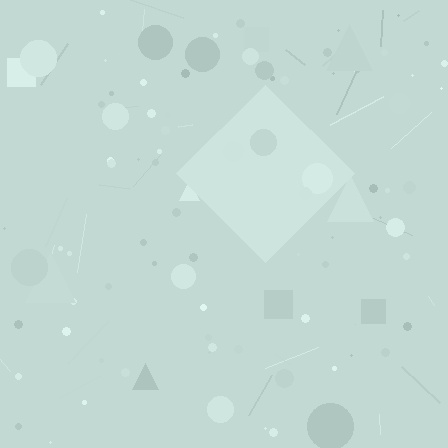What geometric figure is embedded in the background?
A diamond is embedded in the background.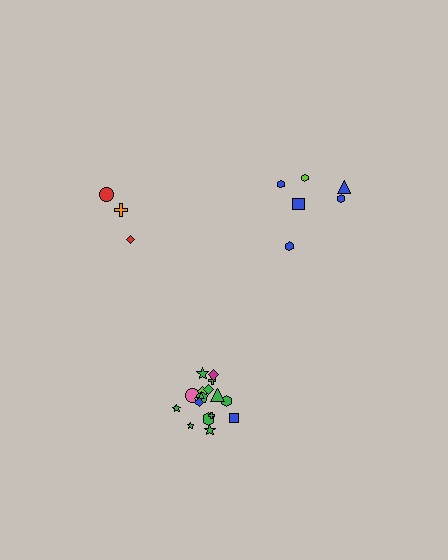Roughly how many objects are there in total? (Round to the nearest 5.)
Roughly 25 objects in total.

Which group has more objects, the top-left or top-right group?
The top-right group.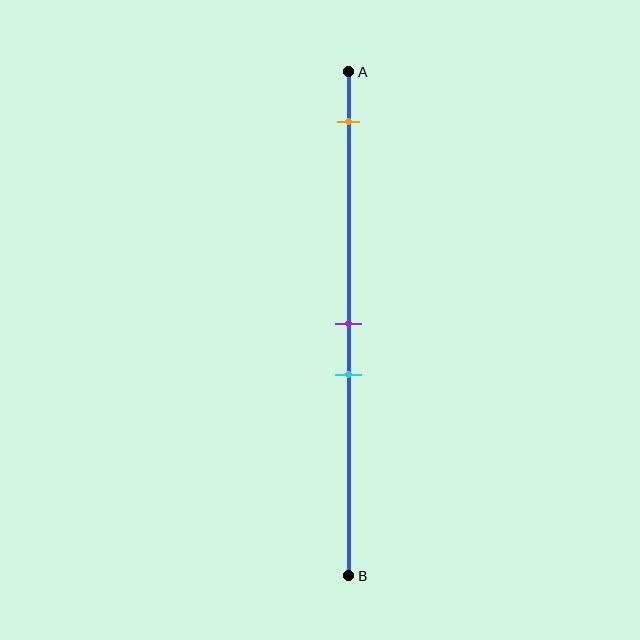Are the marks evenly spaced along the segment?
No, the marks are not evenly spaced.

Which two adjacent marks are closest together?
The purple and cyan marks are the closest adjacent pair.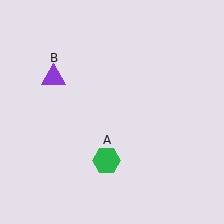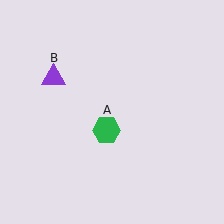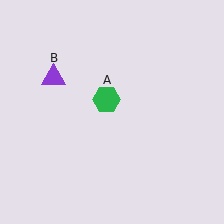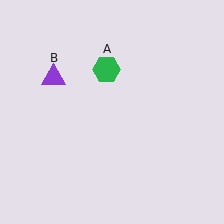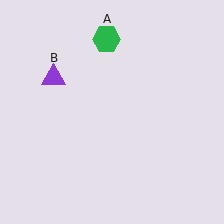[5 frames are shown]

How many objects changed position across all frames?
1 object changed position: green hexagon (object A).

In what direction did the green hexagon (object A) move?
The green hexagon (object A) moved up.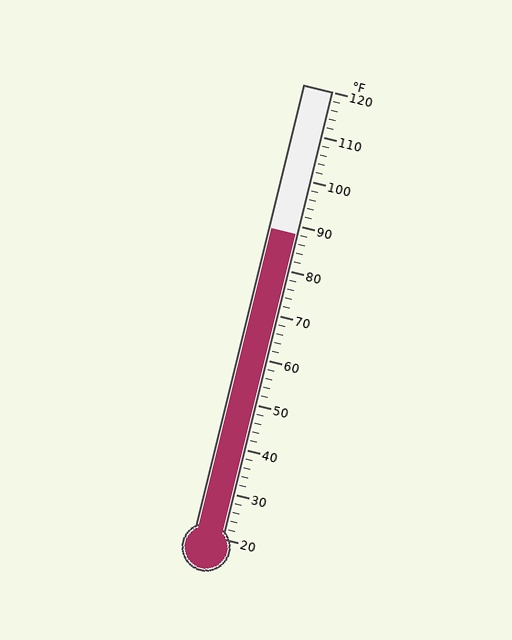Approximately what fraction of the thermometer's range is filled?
The thermometer is filled to approximately 70% of its range.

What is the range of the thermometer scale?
The thermometer scale ranges from 20°F to 120°F.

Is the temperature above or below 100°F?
The temperature is below 100°F.